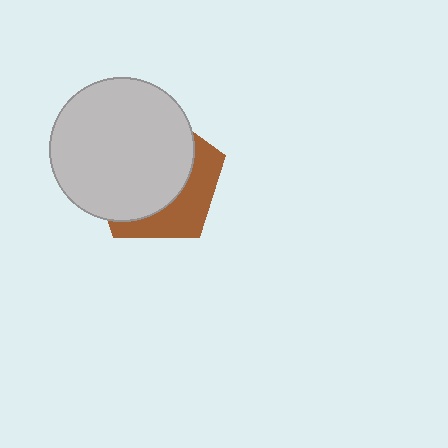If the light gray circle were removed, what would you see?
You would see the complete brown pentagon.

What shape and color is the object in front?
The object in front is a light gray circle.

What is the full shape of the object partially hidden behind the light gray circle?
The partially hidden object is a brown pentagon.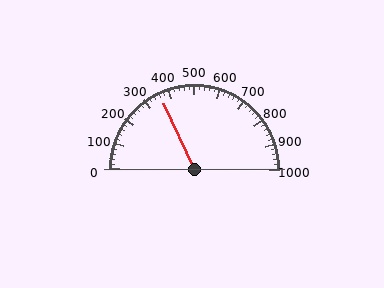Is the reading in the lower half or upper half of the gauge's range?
The reading is in the lower half of the range (0 to 1000).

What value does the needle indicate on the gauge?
The needle indicates approximately 360.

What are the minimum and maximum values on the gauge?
The gauge ranges from 0 to 1000.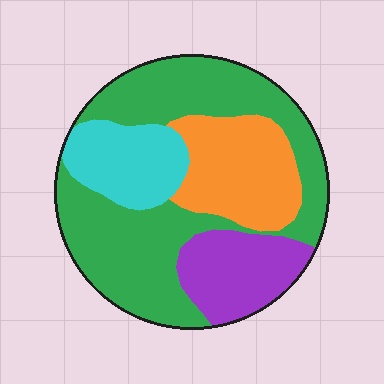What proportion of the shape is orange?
Orange covers roughly 20% of the shape.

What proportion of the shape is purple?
Purple takes up about one sixth (1/6) of the shape.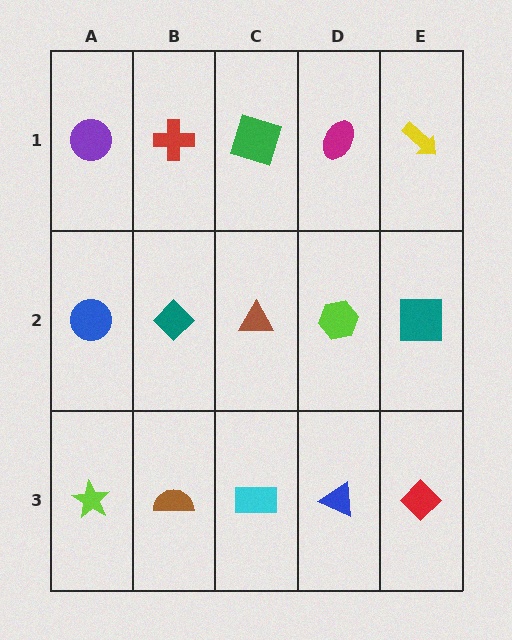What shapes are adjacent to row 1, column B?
A teal diamond (row 2, column B), a purple circle (row 1, column A), a green square (row 1, column C).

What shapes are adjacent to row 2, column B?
A red cross (row 1, column B), a brown semicircle (row 3, column B), a blue circle (row 2, column A), a brown triangle (row 2, column C).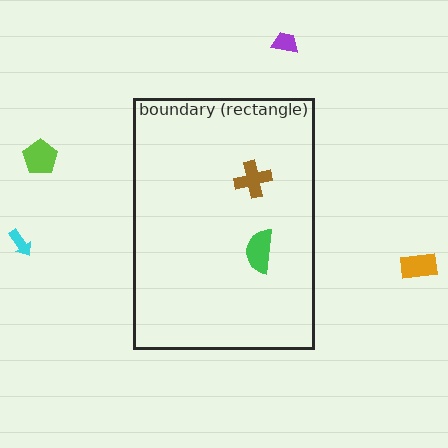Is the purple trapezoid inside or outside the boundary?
Outside.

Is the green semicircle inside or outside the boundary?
Inside.